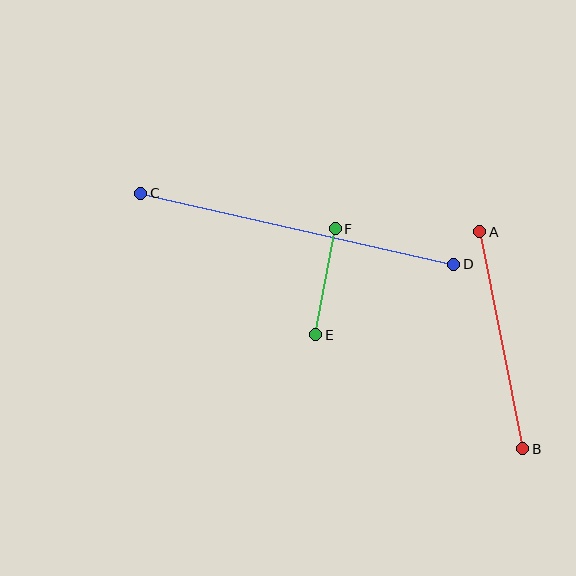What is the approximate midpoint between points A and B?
The midpoint is at approximately (501, 340) pixels.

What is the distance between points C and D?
The distance is approximately 321 pixels.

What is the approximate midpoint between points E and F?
The midpoint is at approximately (326, 282) pixels.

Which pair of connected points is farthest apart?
Points C and D are farthest apart.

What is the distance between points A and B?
The distance is approximately 221 pixels.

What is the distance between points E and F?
The distance is approximately 108 pixels.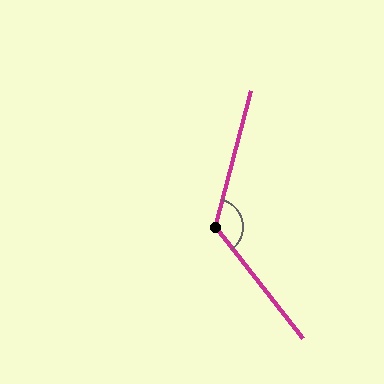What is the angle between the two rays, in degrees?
Approximately 127 degrees.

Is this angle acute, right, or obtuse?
It is obtuse.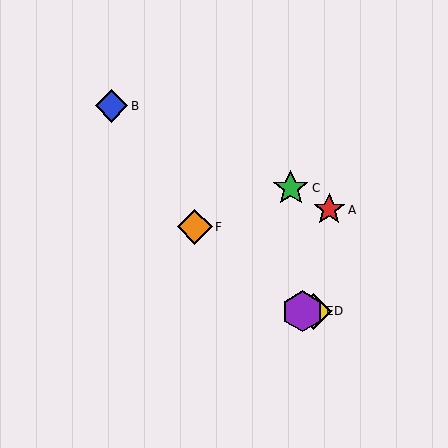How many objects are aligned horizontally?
2 objects (D, E) are aligned horizontally.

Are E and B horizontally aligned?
No, E is at y≈311 and B is at y≈106.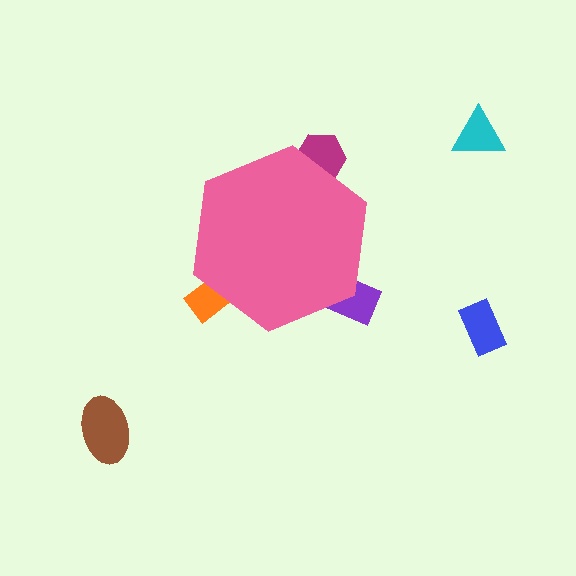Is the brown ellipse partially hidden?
No, the brown ellipse is fully visible.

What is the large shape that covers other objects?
A pink hexagon.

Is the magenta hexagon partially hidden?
Yes, the magenta hexagon is partially hidden behind the pink hexagon.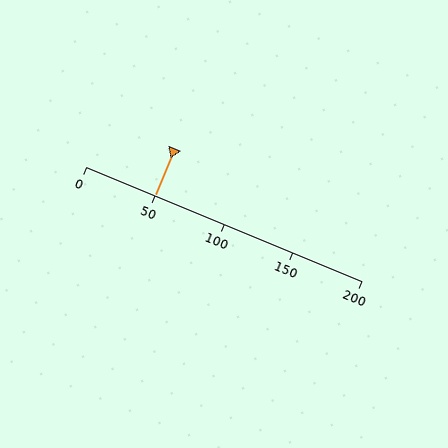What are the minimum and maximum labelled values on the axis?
The axis runs from 0 to 200.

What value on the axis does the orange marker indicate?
The marker indicates approximately 50.